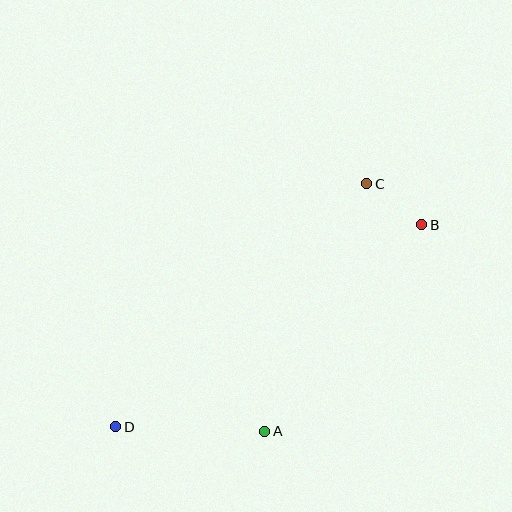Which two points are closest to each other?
Points B and C are closest to each other.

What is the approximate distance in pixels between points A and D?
The distance between A and D is approximately 149 pixels.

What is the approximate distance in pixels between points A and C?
The distance between A and C is approximately 268 pixels.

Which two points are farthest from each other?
Points B and D are farthest from each other.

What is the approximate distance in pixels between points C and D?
The distance between C and D is approximately 349 pixels.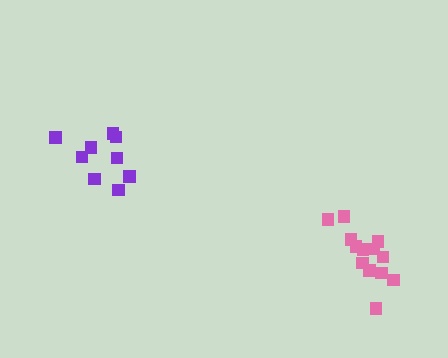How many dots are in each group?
Group 1: 9 dots, Group 2: 13 dots (22 total).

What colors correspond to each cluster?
The clusters are colored: purple, pink.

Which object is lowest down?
The pink cluster is bottommost.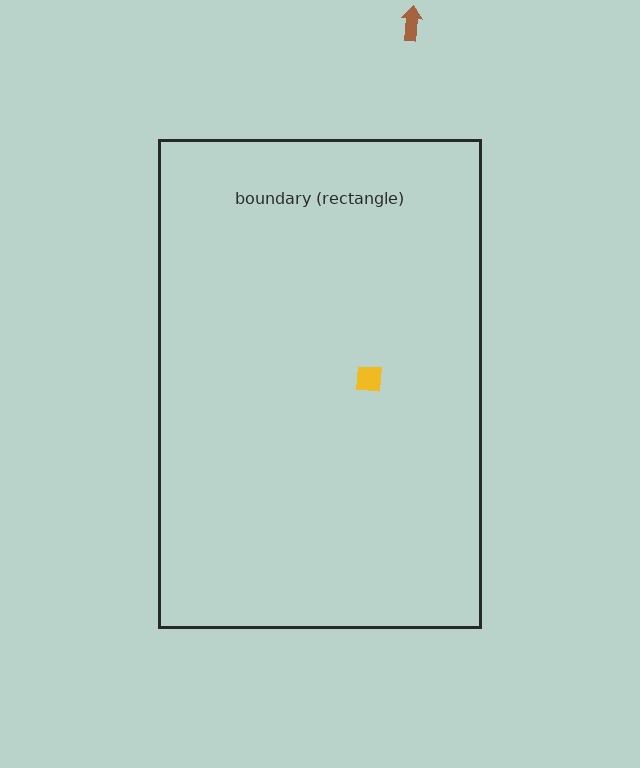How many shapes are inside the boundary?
1 inside, 1 outside.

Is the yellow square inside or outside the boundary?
Inside.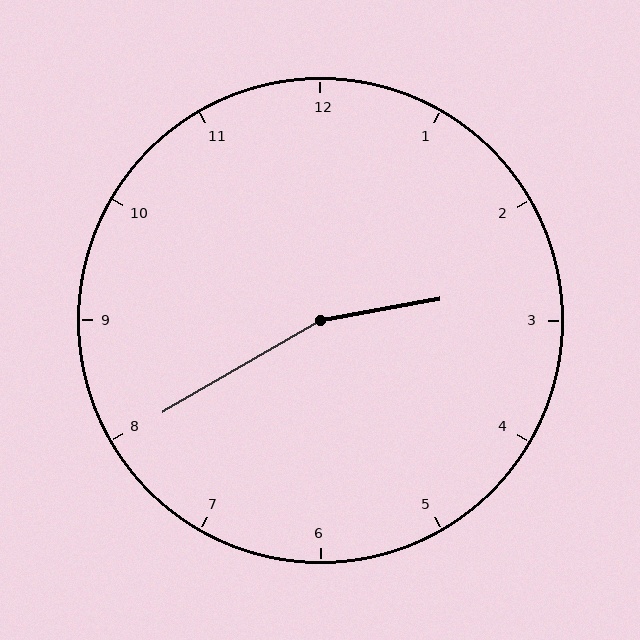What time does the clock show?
2:40.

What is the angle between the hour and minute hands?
Approximately 160 degrees.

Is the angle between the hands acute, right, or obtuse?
It is obtuse.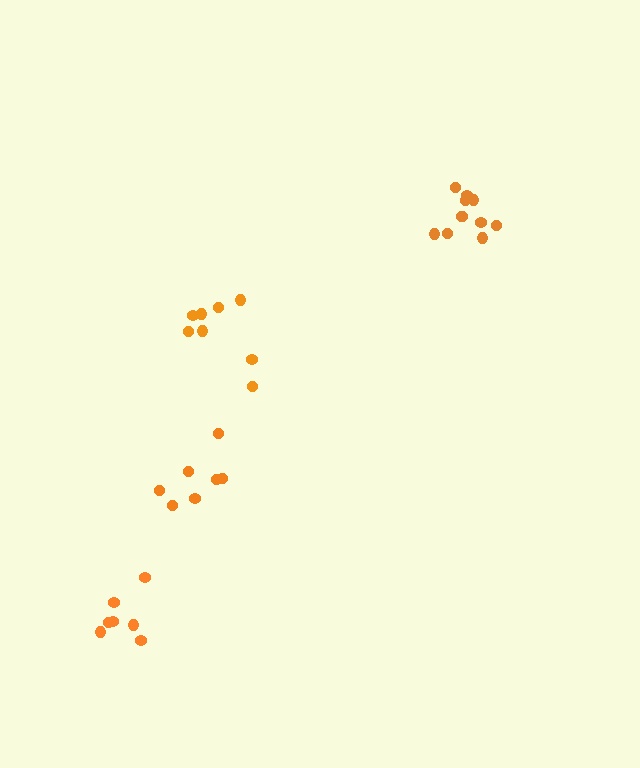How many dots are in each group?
Group 1: 7 dots, Group 2: 11 dots, Group 3: 7 dots, Group 4: 8 dots (33 total).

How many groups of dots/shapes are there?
There are 4 groups.